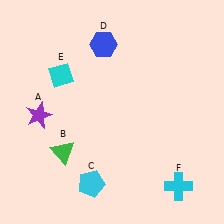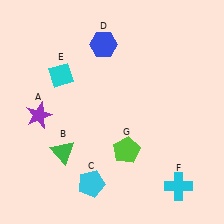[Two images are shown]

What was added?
A lime pentagon (G) was added in Image 2.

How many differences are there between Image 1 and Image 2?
There is 1 difference between the two images.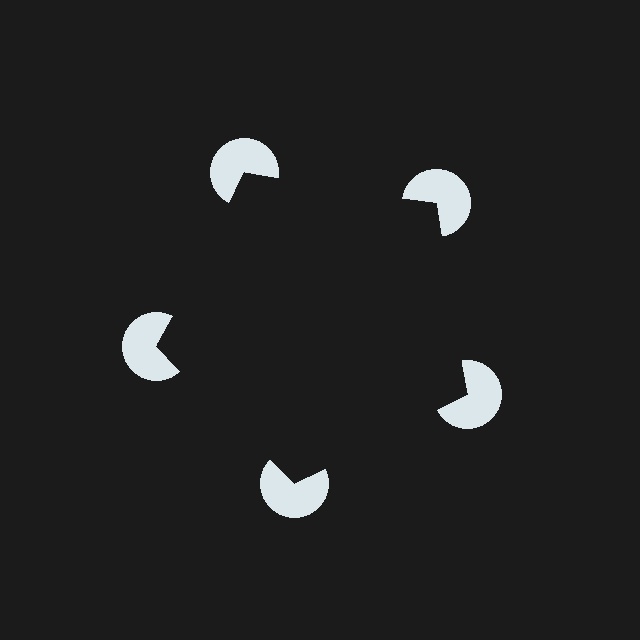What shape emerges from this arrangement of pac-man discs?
An illusory pentagon — its edges are inferred from the aligned wedge cuts in the pac-man discs, not physically drawn.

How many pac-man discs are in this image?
There are 5 — one at each vertex of the illusory pentagon.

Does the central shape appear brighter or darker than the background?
It typically appears slightly darker than the background, even though no actual brightness change is drawn.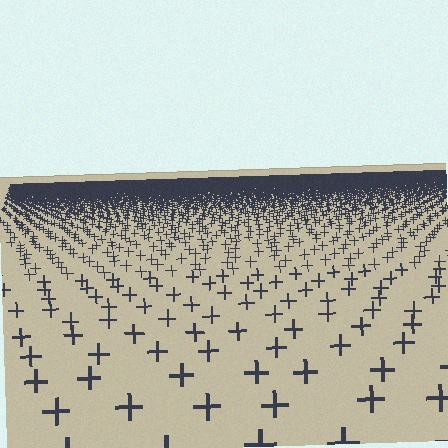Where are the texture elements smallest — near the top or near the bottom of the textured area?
Near the top.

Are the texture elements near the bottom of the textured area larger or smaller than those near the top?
Larger. Near the bottom, elements are closer to the viewer and appear at a bigger on-screen size.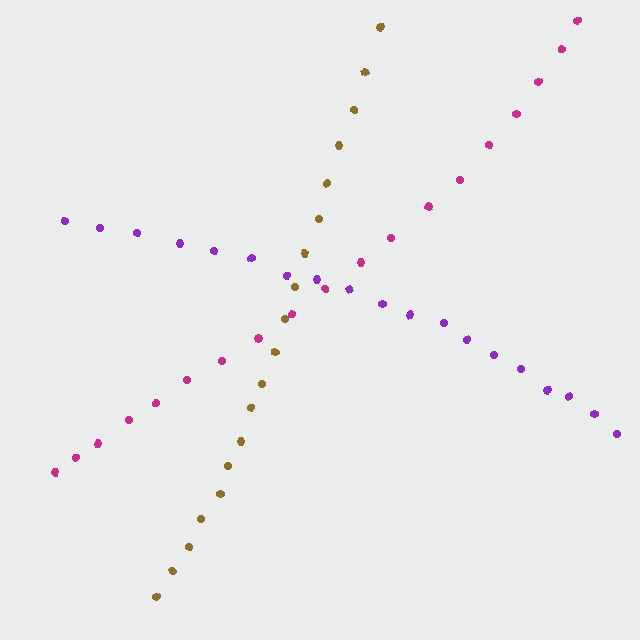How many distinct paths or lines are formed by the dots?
There are 3 distinct paths.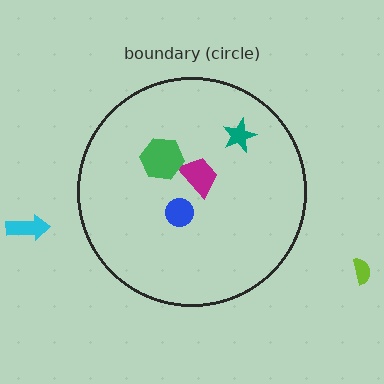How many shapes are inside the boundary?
4 inside, 2 outside.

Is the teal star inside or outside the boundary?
Inside.